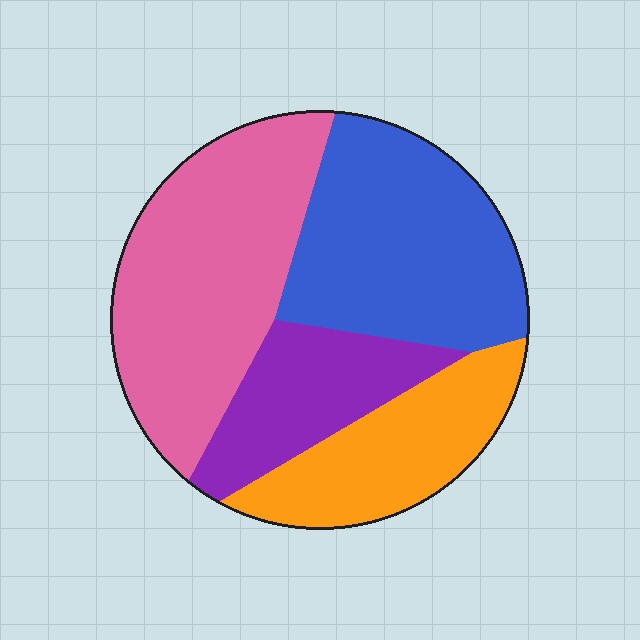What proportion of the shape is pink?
Pink takes up about one third (1/3) of the shape.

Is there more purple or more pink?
Pink.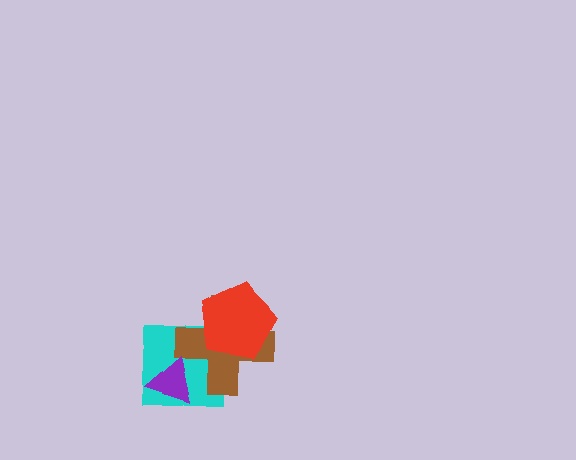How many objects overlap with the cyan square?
3 objects overlap with the cyan square.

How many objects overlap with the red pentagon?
2 objects overlap with the red pentagon.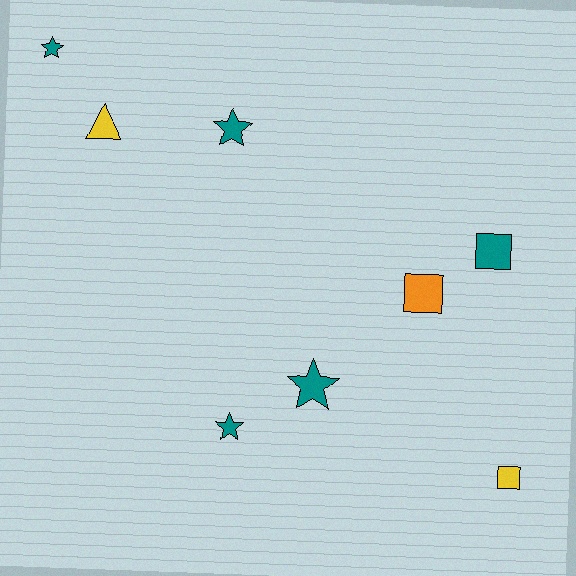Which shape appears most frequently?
Star, with 4 objects.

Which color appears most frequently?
Teal, with 5 objects.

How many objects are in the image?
There are 8 objects.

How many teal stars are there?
There are 4 teal stars.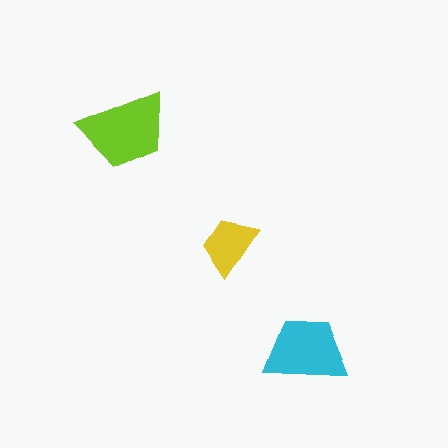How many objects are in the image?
There are 3 objects in the image.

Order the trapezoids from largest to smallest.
the lime one, the cyan one, the yellow one.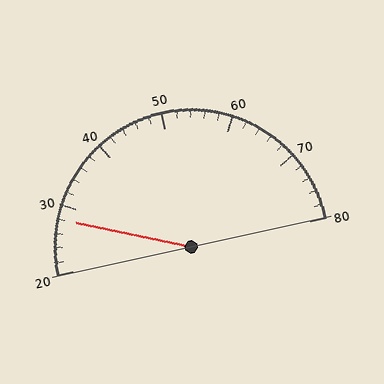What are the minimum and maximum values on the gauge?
The gauge ranges from 20 to 80.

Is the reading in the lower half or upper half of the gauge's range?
The reading is in the lower half of the range (20 to 80).